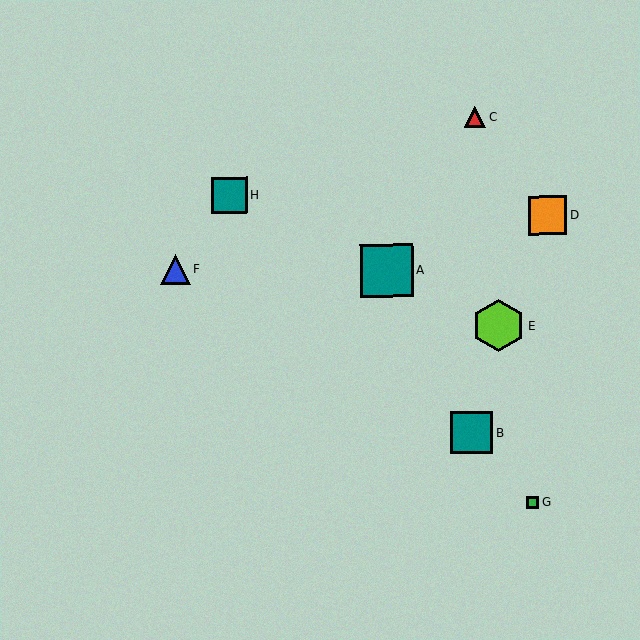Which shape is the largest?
The teal square (labeled A) is the largest.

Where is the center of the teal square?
The center of the teal square is at (230, 195).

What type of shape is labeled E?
Shape E is a lime hexagon.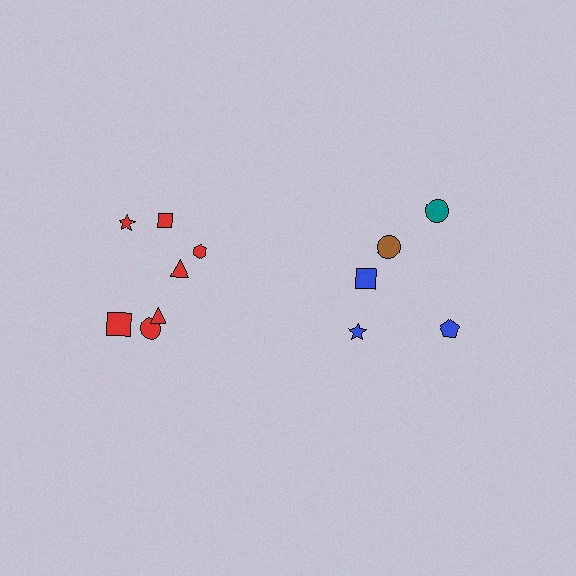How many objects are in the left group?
There are 7 objects.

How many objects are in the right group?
There are 5 objects.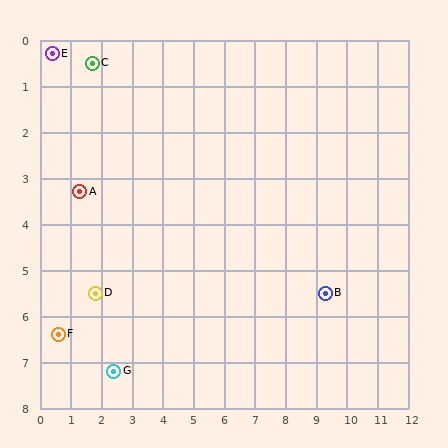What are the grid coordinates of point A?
Point A is at approximately (1.3, 3.3).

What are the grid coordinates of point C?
Point C is at approximately (1.7, 0.5).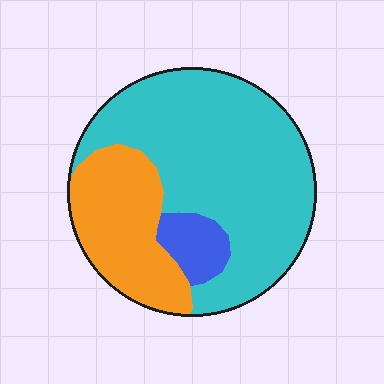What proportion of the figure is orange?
Orange covers about 25% of the figure.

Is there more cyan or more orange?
Cyan.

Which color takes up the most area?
Cyan, at roughly 65%.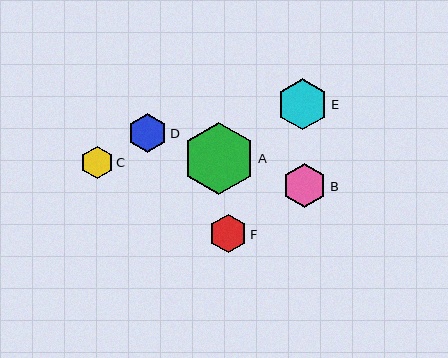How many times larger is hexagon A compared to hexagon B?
Hexagon A is approximately 1.6 times the size of hexagon B.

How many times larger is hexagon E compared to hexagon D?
Hexagon E is approximately 1.3 times the size of hexagon D.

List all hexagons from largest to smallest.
From largest to smallest: A, E, B, D, F, C.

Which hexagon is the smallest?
Hexagon C is the smallest with a size of approximately 33 pixels.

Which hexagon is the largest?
Hexagon A is the largest with a size of approximately 72 pixels.